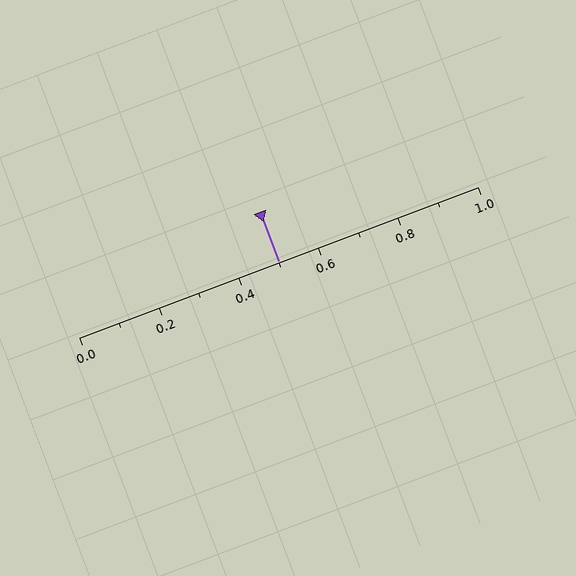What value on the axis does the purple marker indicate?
The marker indicates approximately 0.5.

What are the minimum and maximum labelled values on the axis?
The axis runs from 0.0 to 1.0.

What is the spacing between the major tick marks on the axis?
The major ticks are spaced 0.2 apart.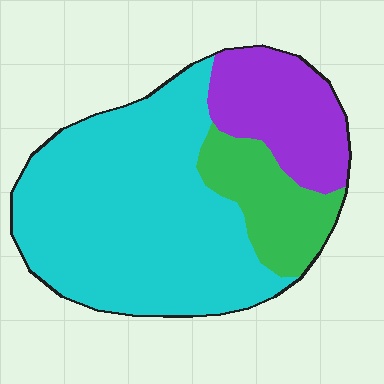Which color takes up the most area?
Cyan, at roughly 65%.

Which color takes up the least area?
Green, at roughly 15%.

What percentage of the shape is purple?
Purple covers around 20% of the shape.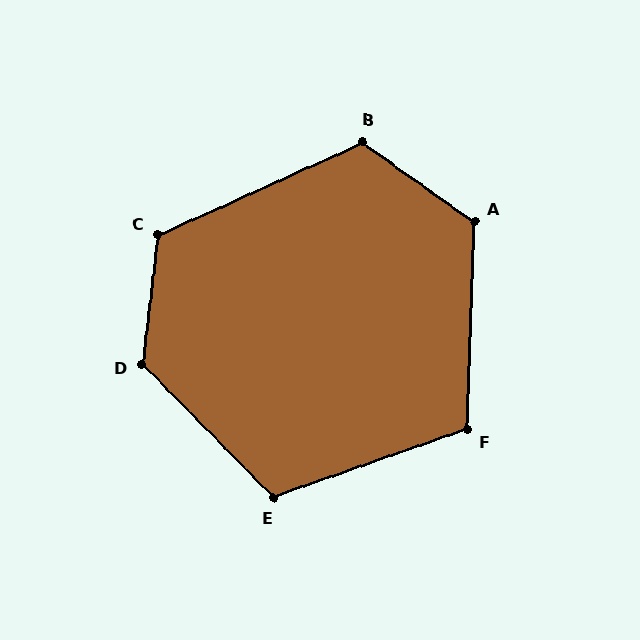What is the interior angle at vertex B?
Approximately 120 degrees (obtuse).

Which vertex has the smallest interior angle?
F, at approximately 111 degrees.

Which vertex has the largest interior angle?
D, at approximately 128 degrees.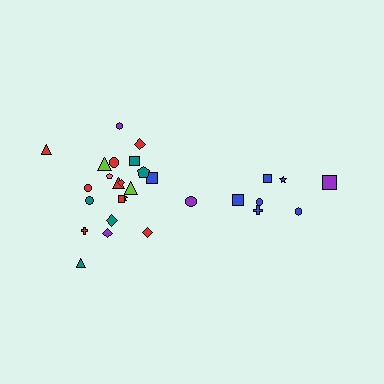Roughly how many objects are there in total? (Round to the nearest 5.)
Roughly 30 objects in total.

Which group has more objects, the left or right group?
The left group.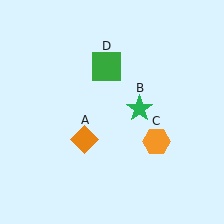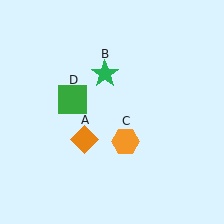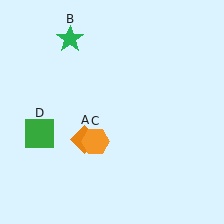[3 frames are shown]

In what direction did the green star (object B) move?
The green star (object B) moved up and to the left.